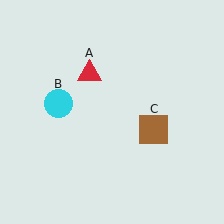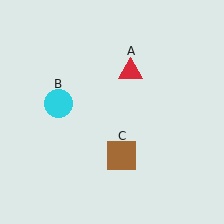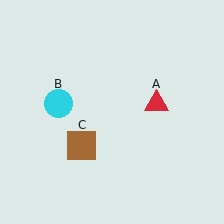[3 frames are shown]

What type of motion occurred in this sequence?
The red triangle (object A), brown square (object C) rotated clockwise around the center of the scene.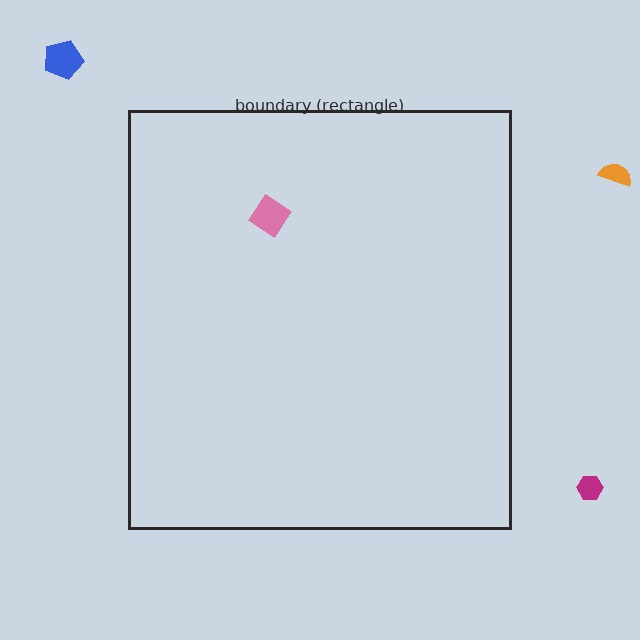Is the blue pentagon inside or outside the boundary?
Outside.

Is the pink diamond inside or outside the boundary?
Inside.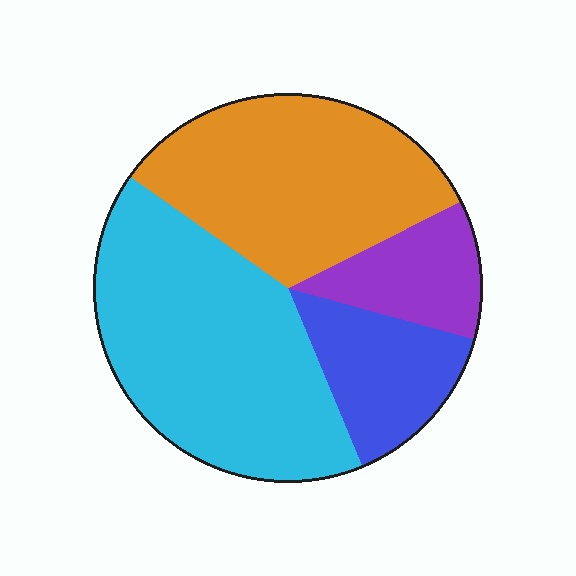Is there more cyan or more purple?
Cyan.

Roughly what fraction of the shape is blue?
Blue covers 14% of the shape.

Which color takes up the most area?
Cyan, at roughly 40%.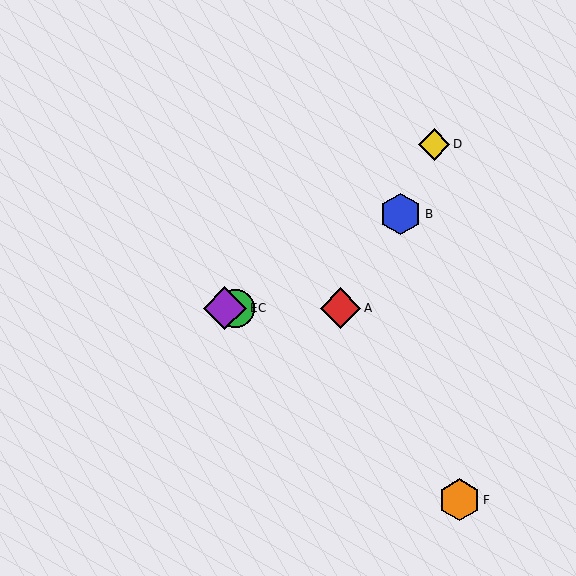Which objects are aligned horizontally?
Objects A, C, E are aligned horizontally.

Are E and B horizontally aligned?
No, E is at y≈308 and B is at y≈214.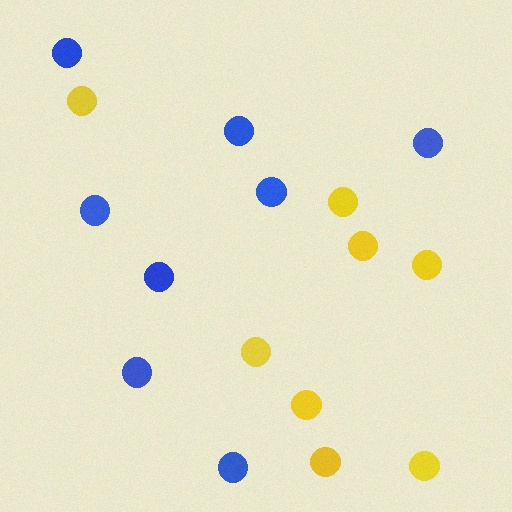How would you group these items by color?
There are 2 groups: one group of blue circles (8) and one group of yellow circles (8).